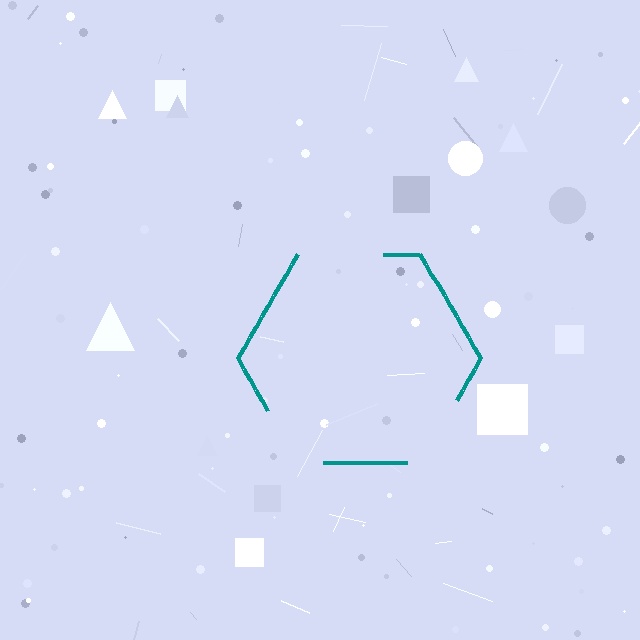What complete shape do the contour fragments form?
The contour fragments form a hexagon.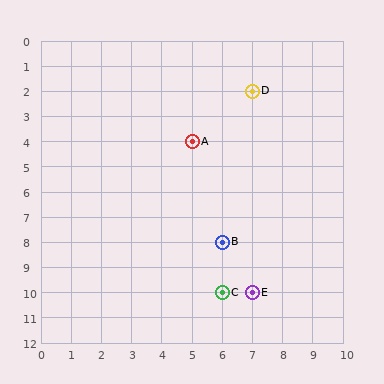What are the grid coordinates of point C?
Point C is at grid coordinates (6, 10).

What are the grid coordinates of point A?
Point A is at grid coordinates (5, 4).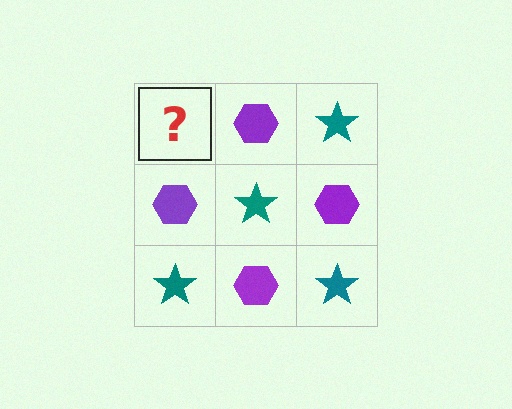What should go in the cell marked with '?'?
The missing cell should contain a teal star.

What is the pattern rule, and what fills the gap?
The rule is that it alternates teal star and purple hexagon in a checkerboard pattern. The gap should be filled with a teal star.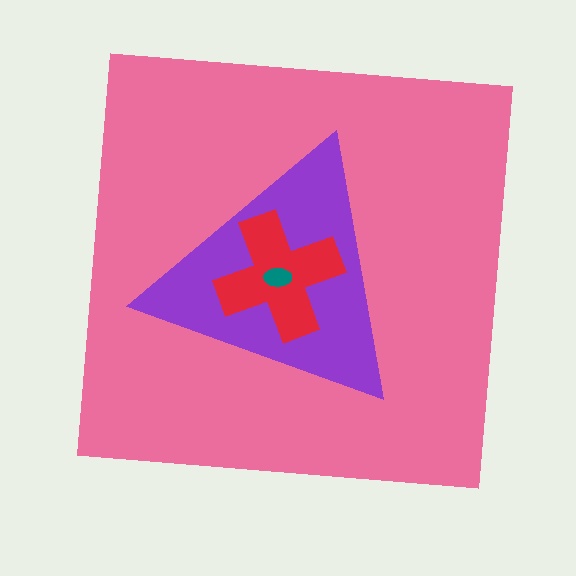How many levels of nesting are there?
4.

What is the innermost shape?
The teal ellipse.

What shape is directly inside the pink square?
The purple triangle.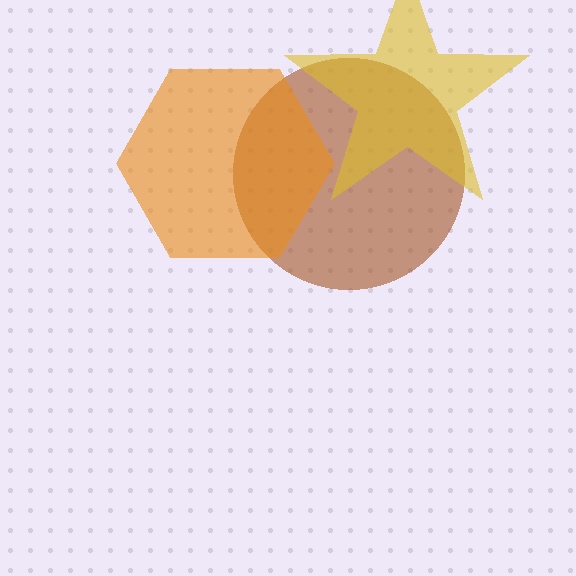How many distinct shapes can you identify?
There are 3 distinct shapes: a brown circle, an orange hexagon, a yellow star.